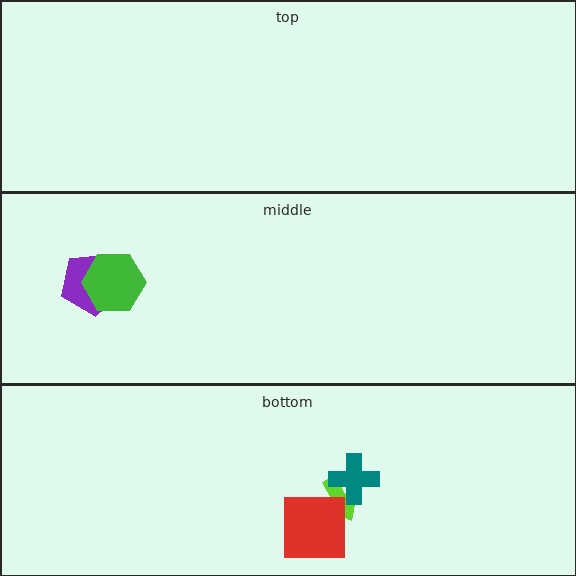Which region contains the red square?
The bottom region.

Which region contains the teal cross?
The bottom region.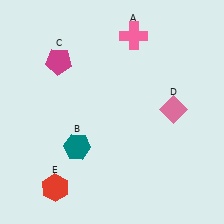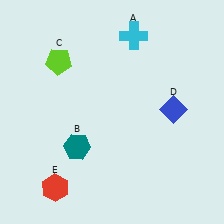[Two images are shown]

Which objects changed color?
A changed from pink to cyan. C changed from magenta to lime. D changed from pink to blue.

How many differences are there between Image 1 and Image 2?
There are 3 differences between the two images.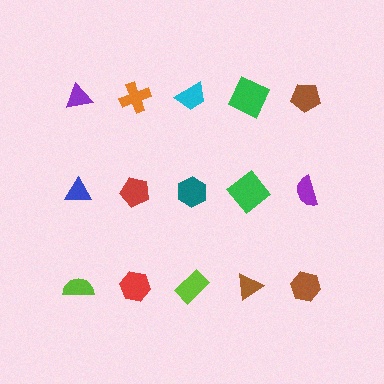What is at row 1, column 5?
A brown pentagon.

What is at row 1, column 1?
A purple triangle.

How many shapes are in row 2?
5 shapes.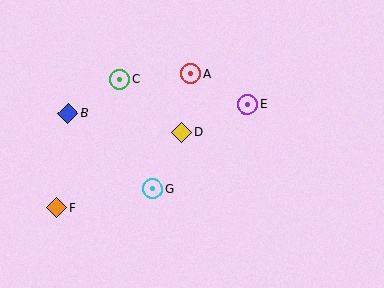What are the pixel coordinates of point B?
Point B is at (68, 113).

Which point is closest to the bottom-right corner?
Point E is closest to the bottom-right corner.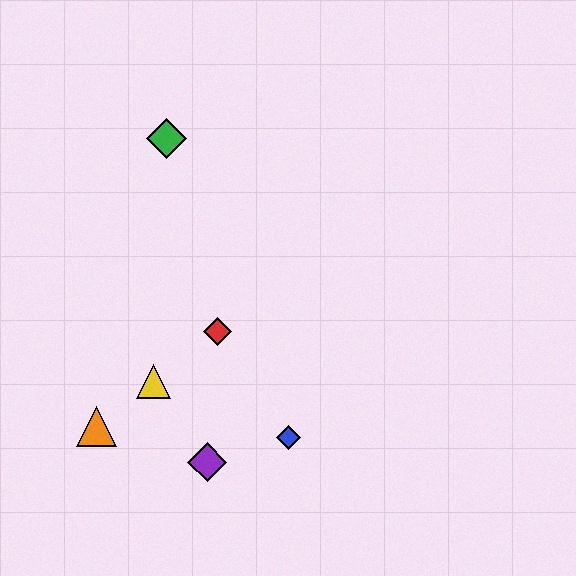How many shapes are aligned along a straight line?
3 shapes (the red diamond, the yellow triangle, the orange triangle) are aligned along a straight line.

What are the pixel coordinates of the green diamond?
The green diamond is at (166, 138).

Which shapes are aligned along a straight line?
The red diamond, the yellow triangle, the orange triangle are aligned along a straight line.